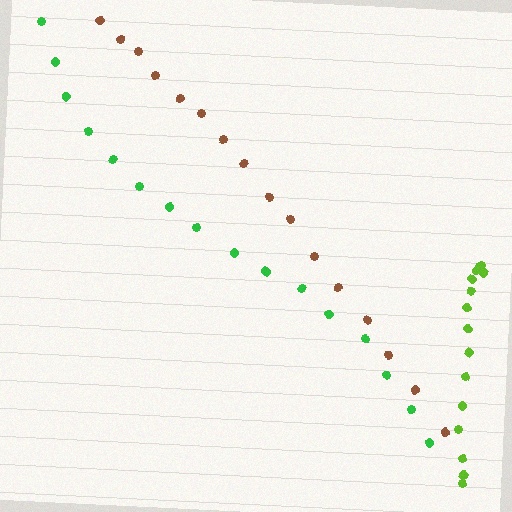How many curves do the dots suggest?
There are 3 distinct paths.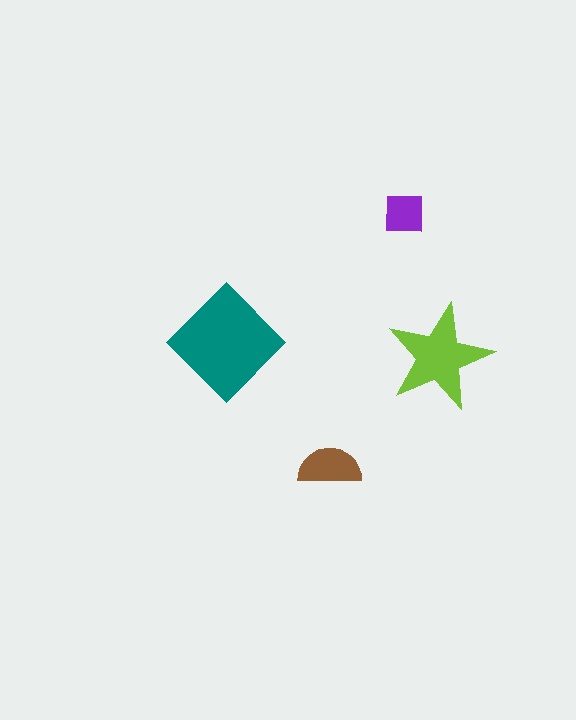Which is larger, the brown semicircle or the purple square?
The brown semicircle.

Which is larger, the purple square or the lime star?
The lime star.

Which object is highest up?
The purple square is topmost.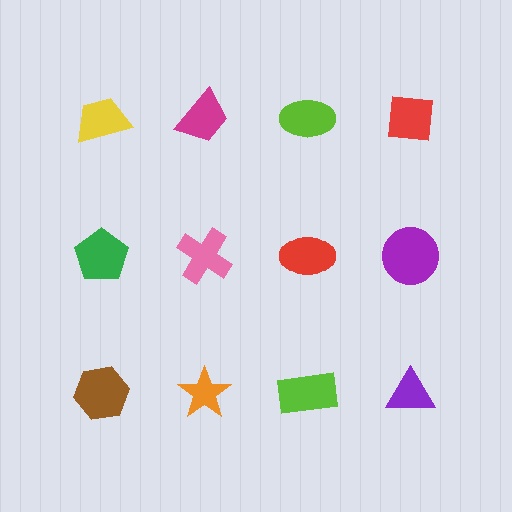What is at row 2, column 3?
A red ellipse.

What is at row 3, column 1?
A brown hexagon.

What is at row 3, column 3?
A lime rectangle.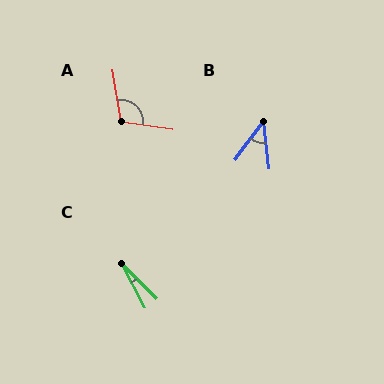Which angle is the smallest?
C, at approximately 16 degrees.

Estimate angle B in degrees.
Approximately 43 degrees.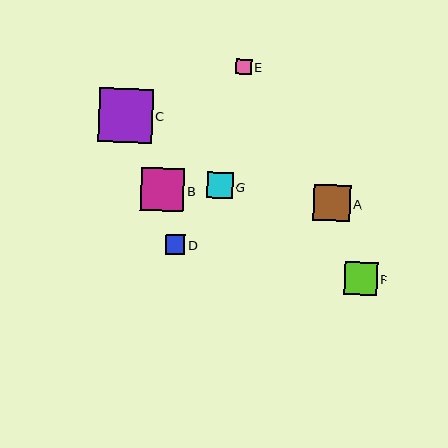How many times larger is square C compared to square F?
Square C is approximately 1.6 times the size of square F.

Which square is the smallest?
Square E is the smallest with a size of approximately 16 pixels.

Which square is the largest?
Square C is the largest with a size of approximately 54 pixels.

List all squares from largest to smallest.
From largest to smallest: C, B, A, F, G, D, E.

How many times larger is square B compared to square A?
Square B is approximately 1.2 times the size of square A.